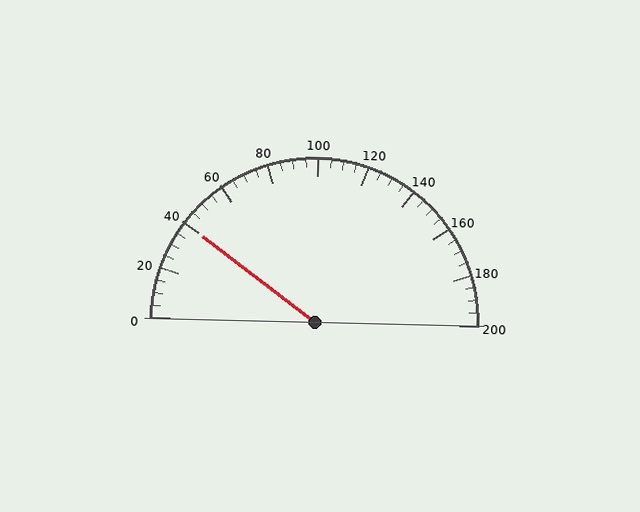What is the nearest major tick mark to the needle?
The nearest major tick mark is 40.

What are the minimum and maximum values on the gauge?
The gauge ranges from 0 to 200.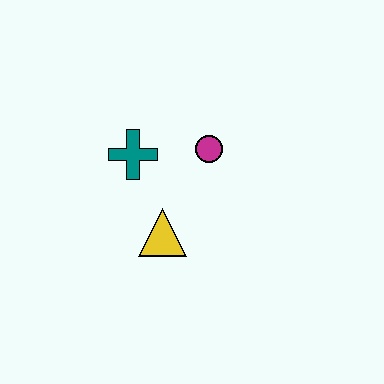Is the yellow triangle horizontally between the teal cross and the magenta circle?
Yes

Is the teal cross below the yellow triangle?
No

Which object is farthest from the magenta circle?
The yellow triangle is farthest from the magenta circle.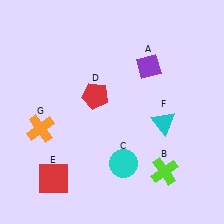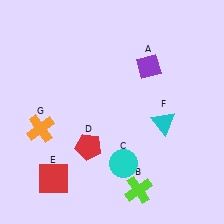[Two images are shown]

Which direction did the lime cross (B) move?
The lime cross (B) moved left.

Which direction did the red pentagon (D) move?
The red pentagon (D) moved down.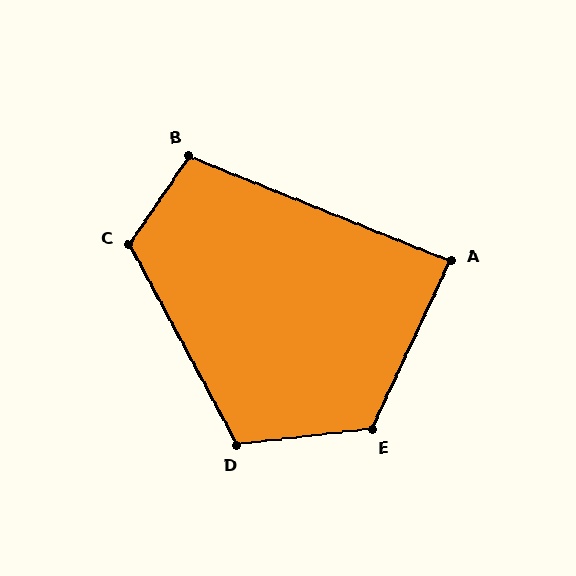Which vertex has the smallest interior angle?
A, at approximately 87 degrees.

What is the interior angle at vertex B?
Approximately 102 degrees (obtuse).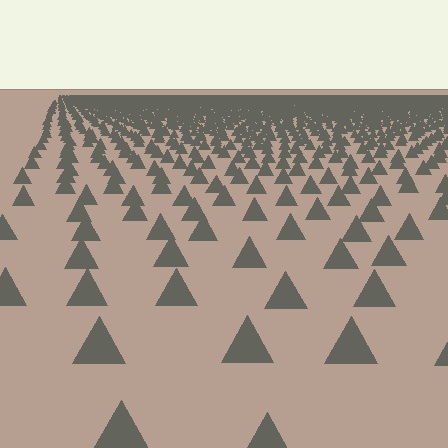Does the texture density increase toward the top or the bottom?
Density increases toward the top.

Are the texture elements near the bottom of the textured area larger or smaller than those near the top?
Larger. Near the bottom, elements are closer to the viewer and appear at a bigger on-screen size.